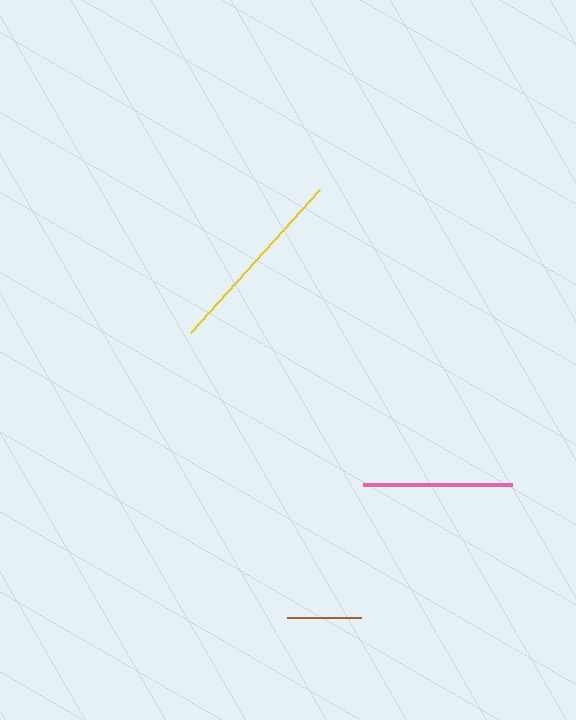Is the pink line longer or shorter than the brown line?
The pink line is longer than the brown line.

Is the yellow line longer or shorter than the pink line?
The yellow line is longer than the pink line.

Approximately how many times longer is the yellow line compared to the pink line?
The yellow line is approximately 1.3 times the length of the pink line.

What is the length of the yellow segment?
The yellow segment is approximately 193 pixels long.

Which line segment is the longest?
The yellow line is the longest at approximately 193 pixels.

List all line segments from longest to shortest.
From longest to shortest: yellow, pink, brown.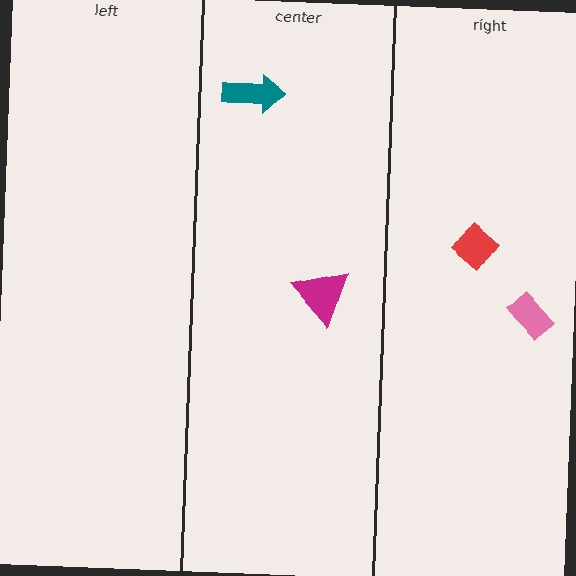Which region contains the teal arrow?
The center region.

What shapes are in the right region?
The red diamond, the pink rectangle.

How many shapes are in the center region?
2.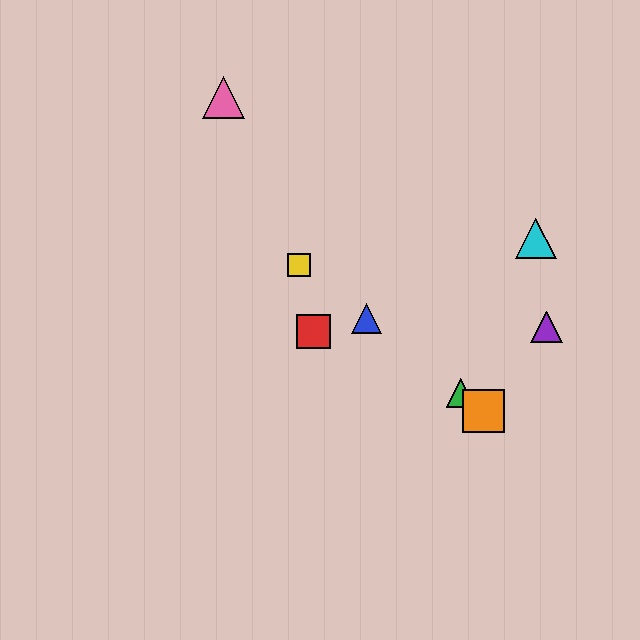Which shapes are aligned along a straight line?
The blue triangle, the green triangle, the yellow square, the orange square are aligned along a straight line.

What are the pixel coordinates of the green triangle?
The green triangle is at (461, 393).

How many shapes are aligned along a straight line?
4 shapes (the blue triangle, the green triangle, the yellow square, the orange square) are aligned along a straight line.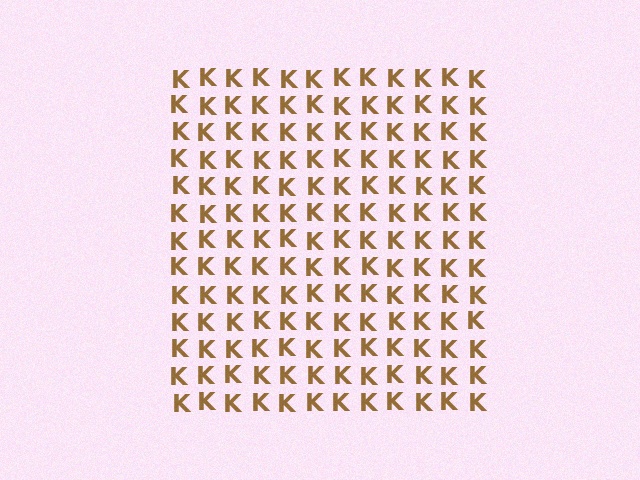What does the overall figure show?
The overall figure shows a square.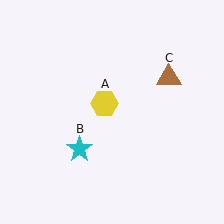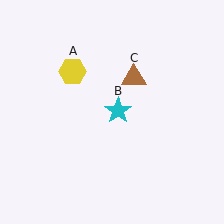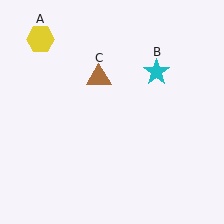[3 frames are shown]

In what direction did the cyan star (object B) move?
The cyan star (object B) moved up and to the right.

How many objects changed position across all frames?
3 objects changed position: yellow hexagon (object A), cyan star (object B), brown triangle (object C).